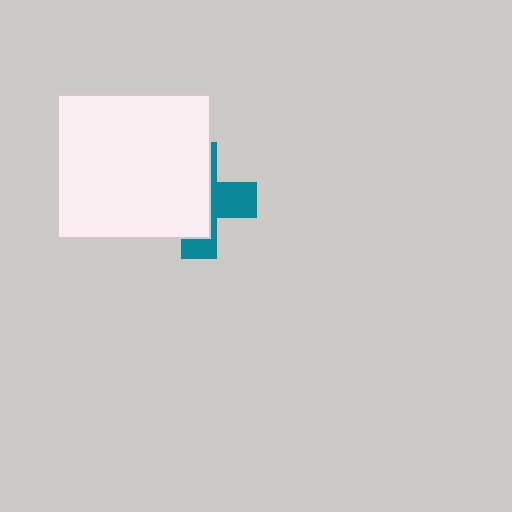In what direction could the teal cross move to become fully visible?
The teal cross could move right. That would shift it out from behind the white rectangle entirely.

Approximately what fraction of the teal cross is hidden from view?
Roughly 62% of the teal cross is hidden behind the white rectangle.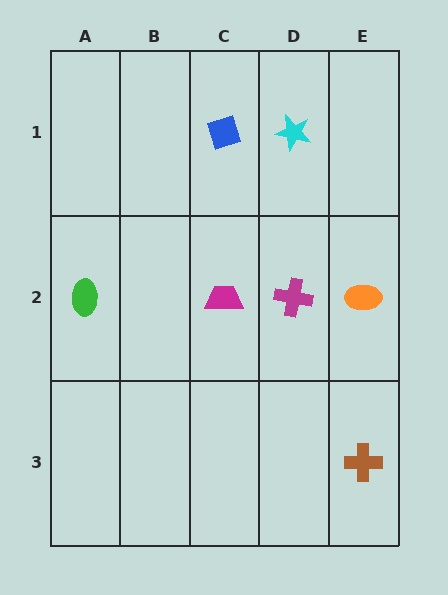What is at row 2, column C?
A magenta trapezoid.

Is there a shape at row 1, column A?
No, that cell is empty.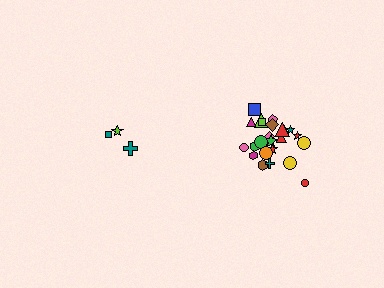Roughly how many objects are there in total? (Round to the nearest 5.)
Roughly 30 objects in total.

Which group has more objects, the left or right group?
The right group.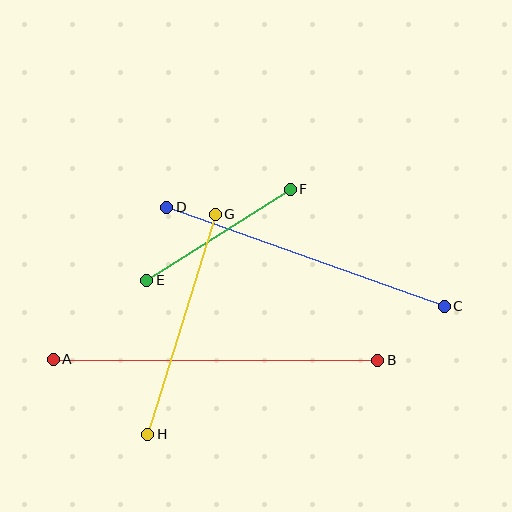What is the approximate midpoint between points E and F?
The midpoint is at approximately (218, 235) pixels.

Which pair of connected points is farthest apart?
Points A and B are farthest apart.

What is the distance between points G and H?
The distance is approximately 230 pixels.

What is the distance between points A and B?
The distance is approximately 325 pixels.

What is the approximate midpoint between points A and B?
The midpoint is at approximately (216, 360) pixels.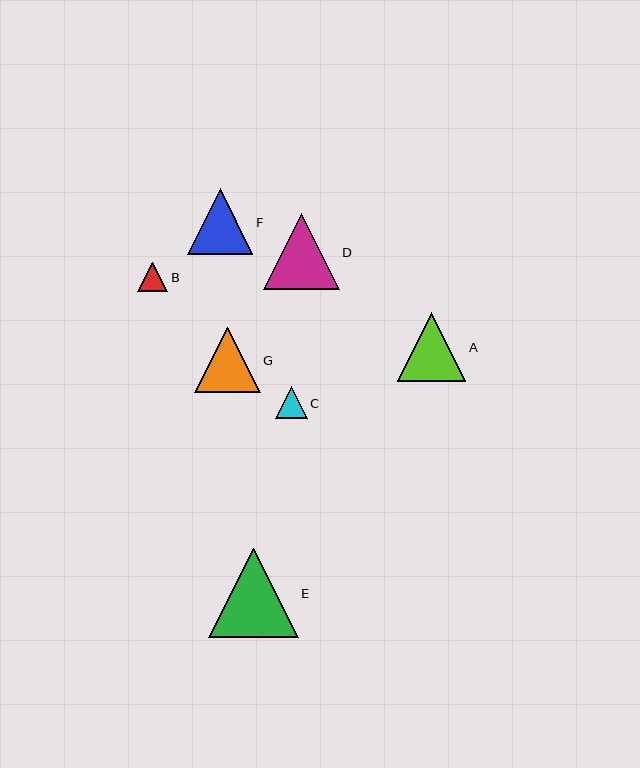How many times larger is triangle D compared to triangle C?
Triangle D is approximately 2.3 times the size of triangle C.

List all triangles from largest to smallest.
From largest to smallest: E, D, A, F, G, C, B.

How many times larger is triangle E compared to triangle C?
Triangle E is approximately 2.8 times the size of triangle C.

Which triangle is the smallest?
Triangle B is the smallest with a size of approximately 30 pixels.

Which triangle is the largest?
Triangle E is the largest with a size of approximately 90 pixels.